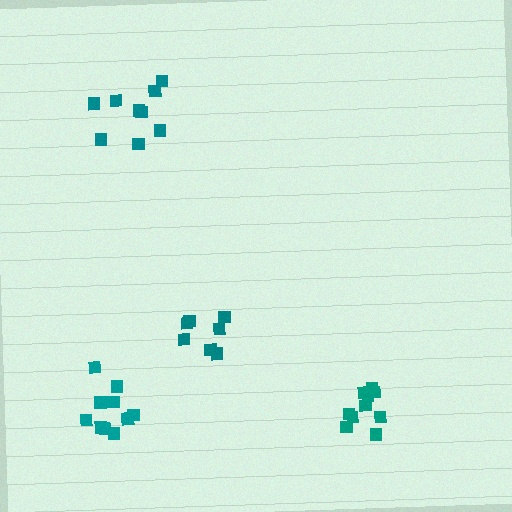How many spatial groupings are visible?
There are 4 spatial groupings.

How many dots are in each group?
Group 1: 9 dots, Group 2: 10 dots, Group 3: 11 dots, Group 4: 7 dots (37 total).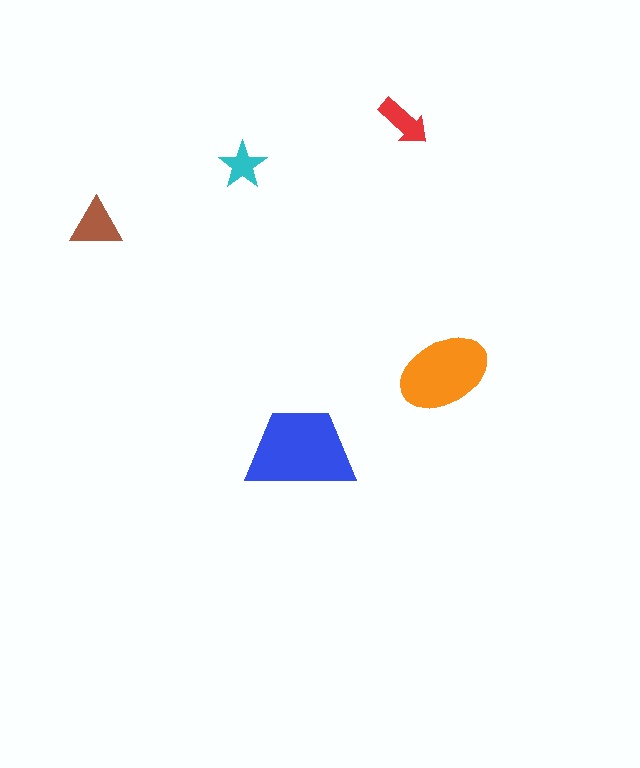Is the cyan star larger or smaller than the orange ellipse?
Smaller.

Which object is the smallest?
The cyan star.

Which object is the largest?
The blue trapezoid.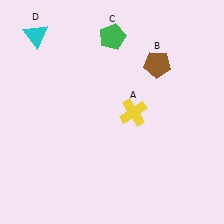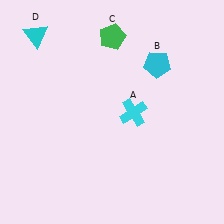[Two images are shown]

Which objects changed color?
A changed from yellow to cyan. B changed from brown to cyan.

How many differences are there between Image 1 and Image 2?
There are 2 differences between the two images.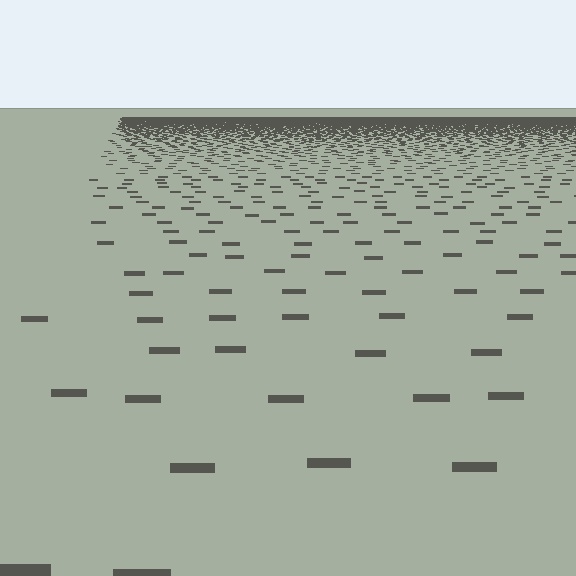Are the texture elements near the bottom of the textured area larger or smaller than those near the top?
Larger. Near the bottom, elements are closer to the viewer and appear at a bigger on-screen size.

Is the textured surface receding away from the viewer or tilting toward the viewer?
The surface is receding away from the viewer. Texture elements get smaller and denser toward the top.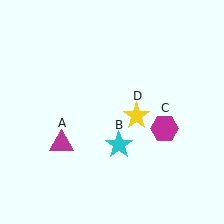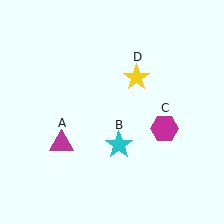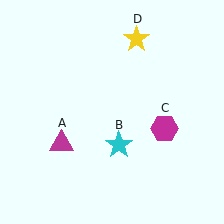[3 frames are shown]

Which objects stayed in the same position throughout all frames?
Magenta triangle (object A) and cyan star (object B) and magenta hexagon (object C) remained stationary.